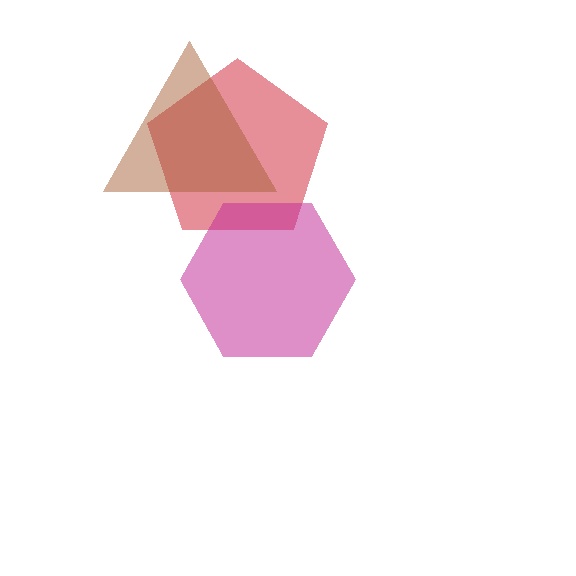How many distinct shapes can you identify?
There are 3 distinct shapes: a red pentagon, a magenta hexagon, a brown triangle.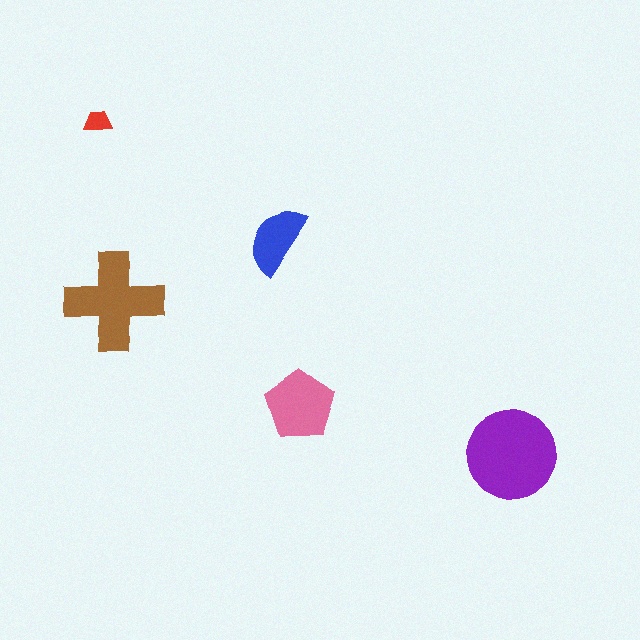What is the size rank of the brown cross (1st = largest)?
2nd.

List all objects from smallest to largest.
The red trapezoid, the blue semicircle, the pink pentagon, the brown cross, the purple circle.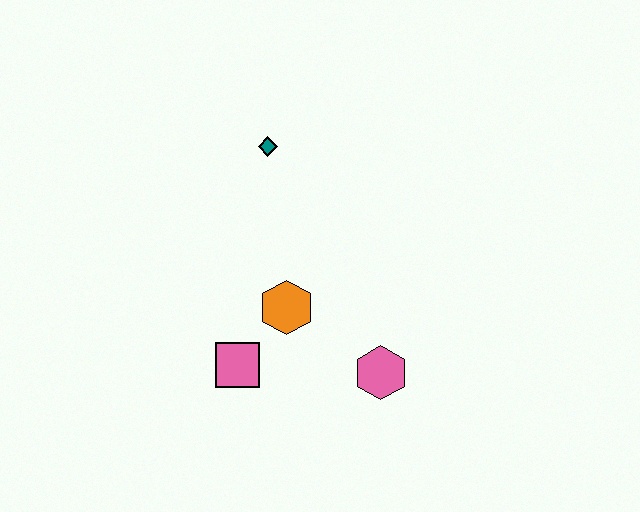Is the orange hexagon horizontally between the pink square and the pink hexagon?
Yes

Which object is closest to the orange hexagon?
The pink square is closest to the orange hexagon.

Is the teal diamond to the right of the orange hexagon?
No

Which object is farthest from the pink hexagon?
The teal diamond is farthest from the pink hexagon.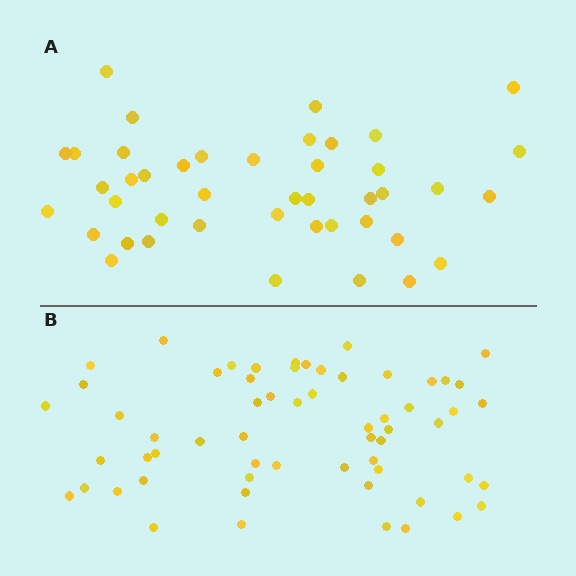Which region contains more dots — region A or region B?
Region B (the bottom region) has more dots.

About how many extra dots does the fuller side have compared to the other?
Region B has approximately 15 more dots than region A.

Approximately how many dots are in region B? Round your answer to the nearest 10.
About 60 dots.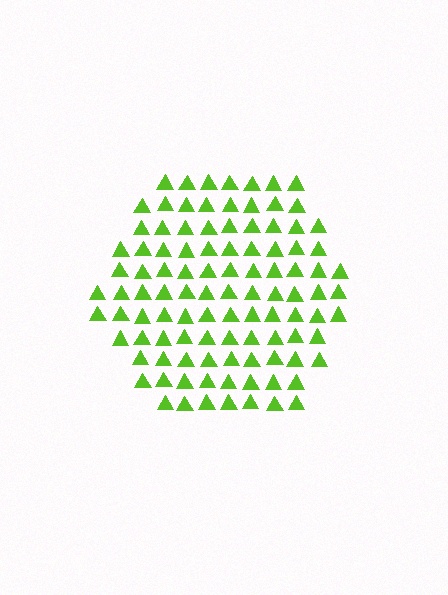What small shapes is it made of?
It is made of small triangles.